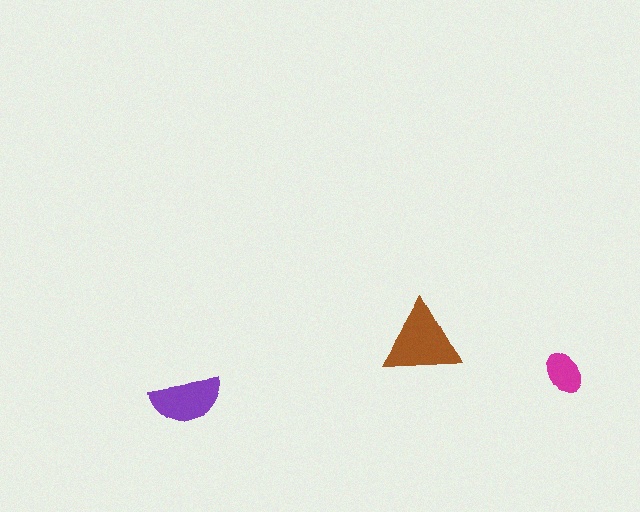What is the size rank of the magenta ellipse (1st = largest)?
3rd.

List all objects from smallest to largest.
The magenta ellipse, the purple semicircle, the brown triangle.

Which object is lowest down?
The purple semicircle is bottommost.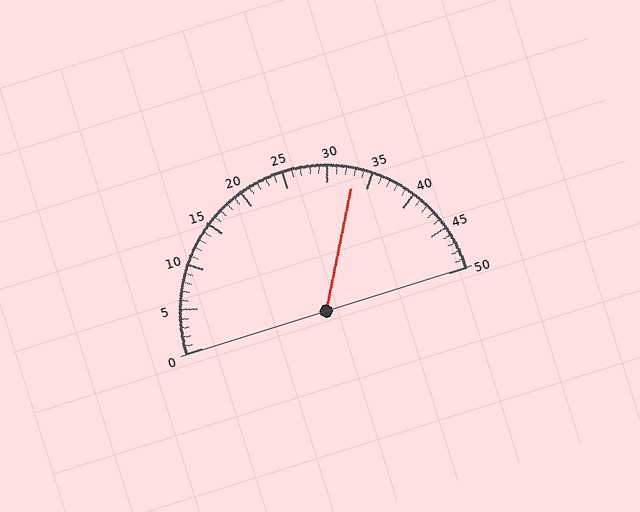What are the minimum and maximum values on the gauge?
The gauge ranges from 0 to 50.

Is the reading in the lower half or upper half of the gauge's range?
The reading is in the upper half of the range (0 to 50).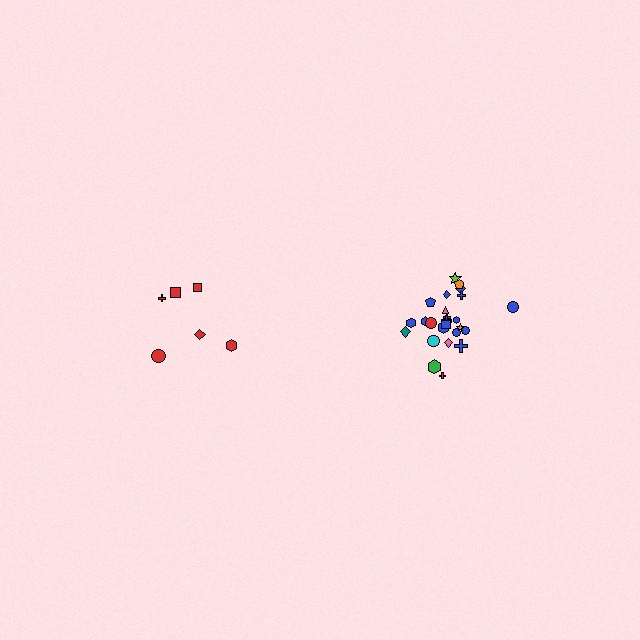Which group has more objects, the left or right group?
The right group.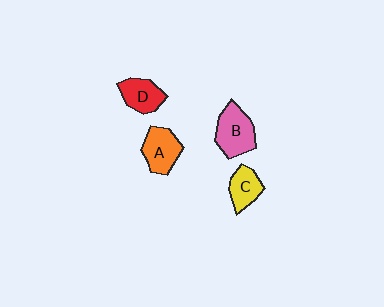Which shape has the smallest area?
Shape C (yellow).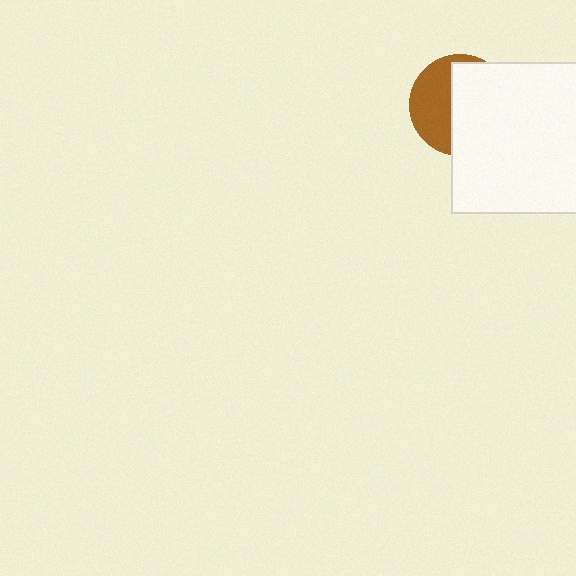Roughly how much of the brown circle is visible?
A small part of it is visible (roughly 42%).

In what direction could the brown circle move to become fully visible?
The brown circle could move left. That would shift it out from behind the white rectangle entirely.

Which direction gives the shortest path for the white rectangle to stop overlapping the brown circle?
Moving right gives the shortest separation.